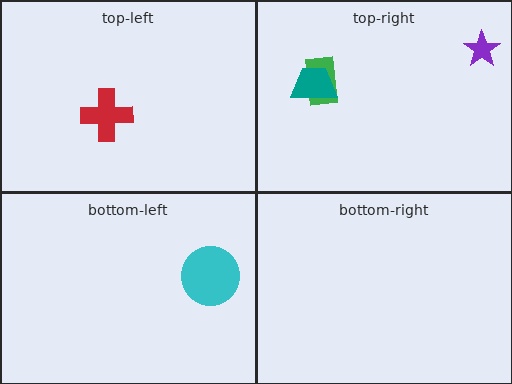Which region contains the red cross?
The top-left region.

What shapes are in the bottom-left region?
The cyan circle.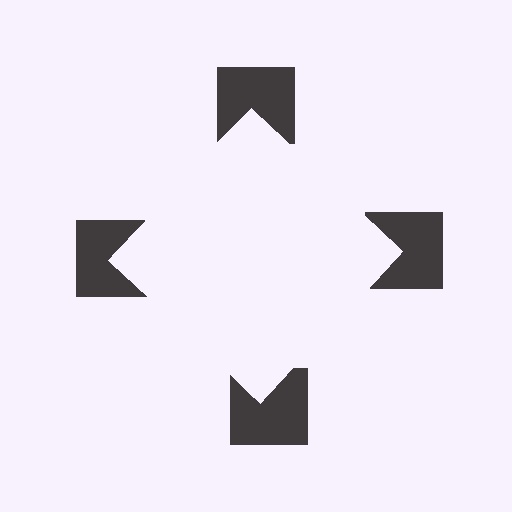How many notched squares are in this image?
There are 4 — one at each vertex of the illusory square.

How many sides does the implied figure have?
4 sides.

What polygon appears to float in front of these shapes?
An illusory square — its edges are inferred from the aligned wedge cuts in the notched squares, not physically drawn.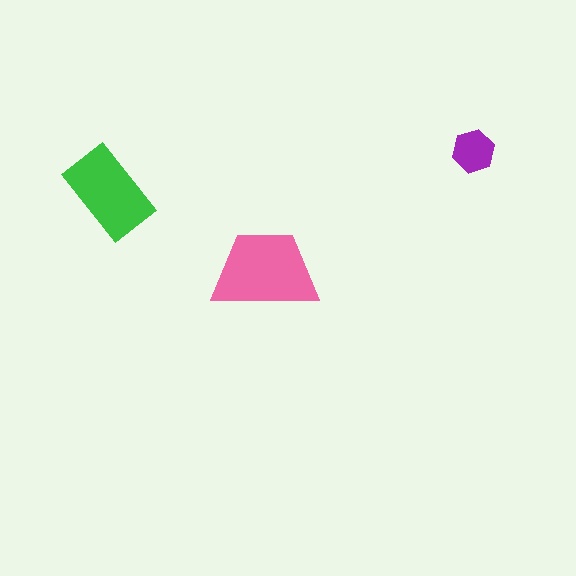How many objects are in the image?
There are 3 objects in the image.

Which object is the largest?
The pink trapezoid.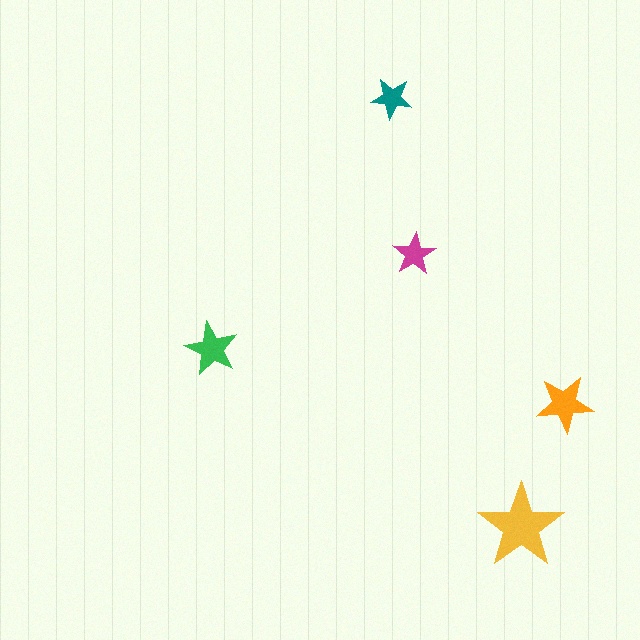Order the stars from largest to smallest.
the yellow one, the orange one, the green one, the magenta one, the teal one.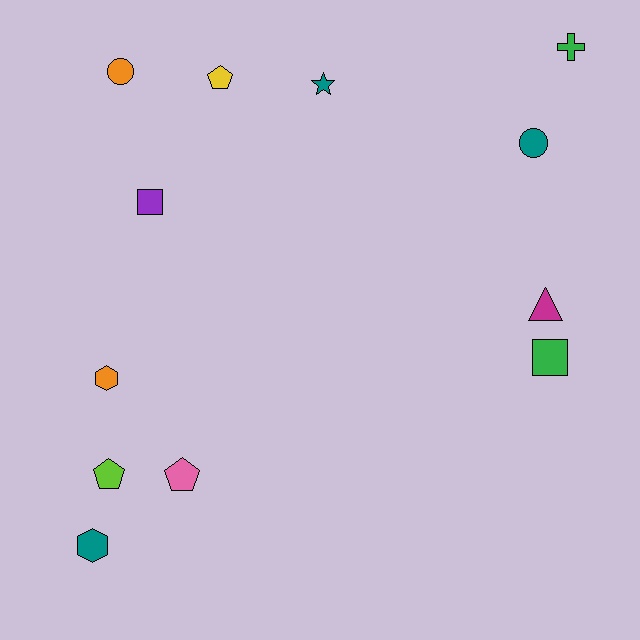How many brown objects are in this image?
There are no brown objects.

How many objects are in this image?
There are 12 objects.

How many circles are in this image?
There are 2 circles.